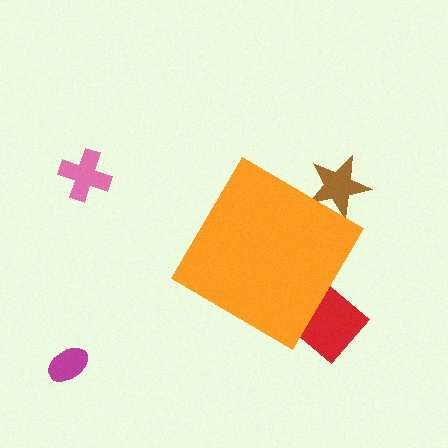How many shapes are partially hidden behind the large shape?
2 shapes are partially hidden.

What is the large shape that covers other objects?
An orange diamond.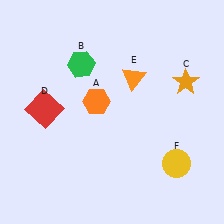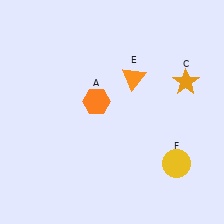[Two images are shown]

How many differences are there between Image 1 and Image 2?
There are 2 differences between the two images.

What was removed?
The green hexagon (B), the red square (D) were removed in Image 2.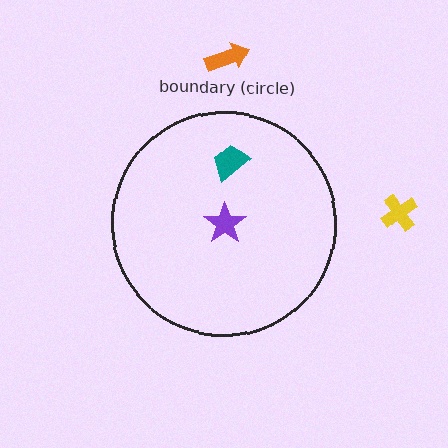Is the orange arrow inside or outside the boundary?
Outside.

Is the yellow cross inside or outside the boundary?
Outside.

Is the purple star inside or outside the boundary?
Inside.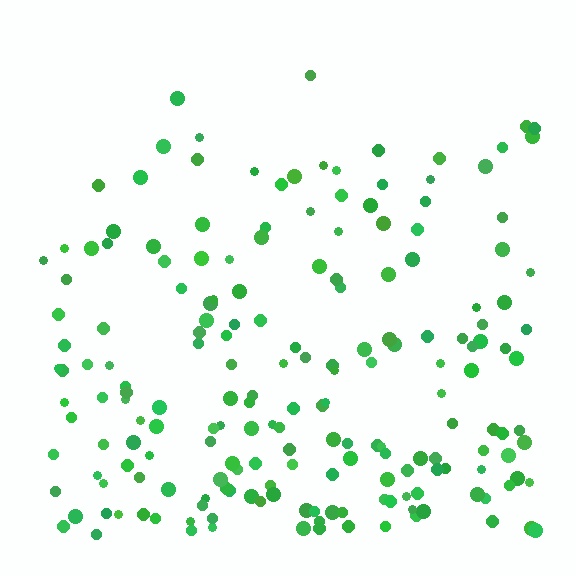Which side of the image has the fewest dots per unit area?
The top.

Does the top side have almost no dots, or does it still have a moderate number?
Still a moderate number, just noticeably fewer than the bottom.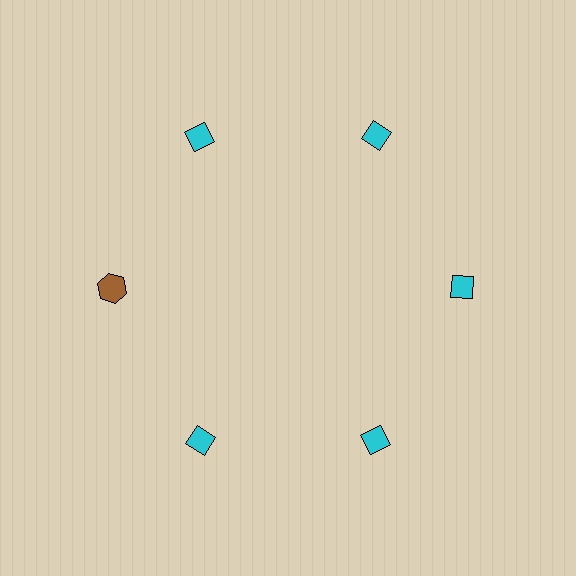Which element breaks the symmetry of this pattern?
The brown hexagon at roughly the 9 o'clock position breaks the symmetry. All other shapes are cyan diamonds.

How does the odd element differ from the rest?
It differs in both color (brown instead of cyan) and shape (hexagon instead of diamond).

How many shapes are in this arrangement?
There are 6 shapes arranged in a ring pattern.